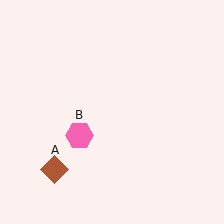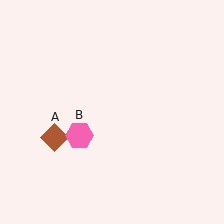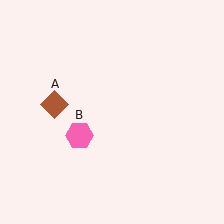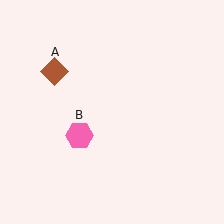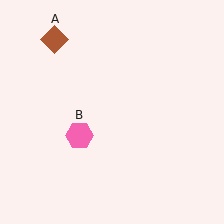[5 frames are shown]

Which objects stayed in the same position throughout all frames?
Pink hexagon (object B) remained stationary.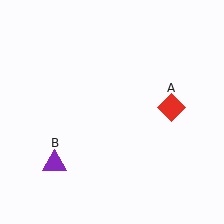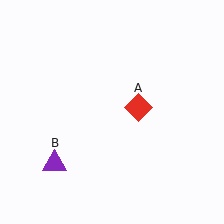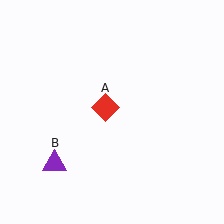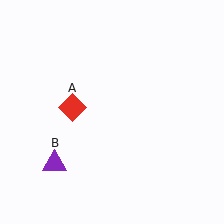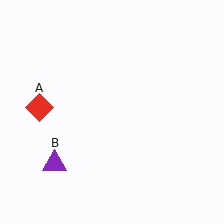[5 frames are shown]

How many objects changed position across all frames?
1 object changed position: red diamond (object A).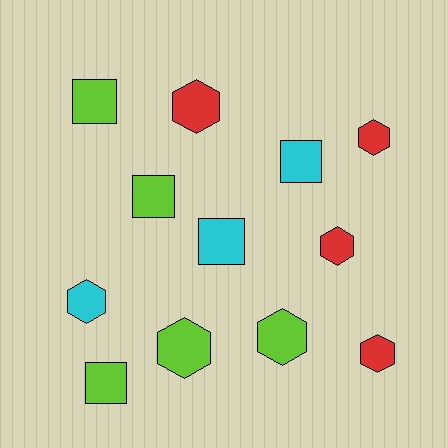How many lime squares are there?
There are 3 lime squares.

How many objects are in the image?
There are 12 objects.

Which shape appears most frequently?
Hexagon, with 7 objects.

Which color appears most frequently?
Lime, with 5 objects.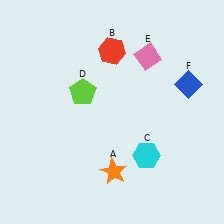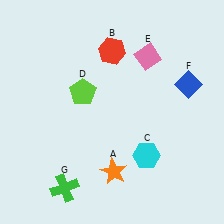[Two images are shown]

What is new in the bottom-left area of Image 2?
A green cross (G) was added in the bottom-left area of Image 2.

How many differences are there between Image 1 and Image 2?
There is 1 difference between the two images.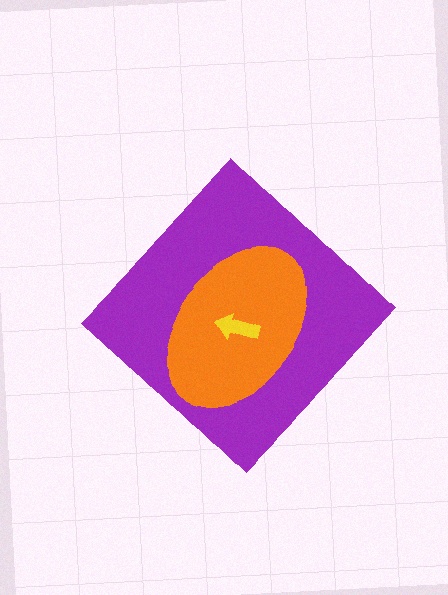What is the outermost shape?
The purple diamond.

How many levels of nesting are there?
3.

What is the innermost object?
The yellow arrow.